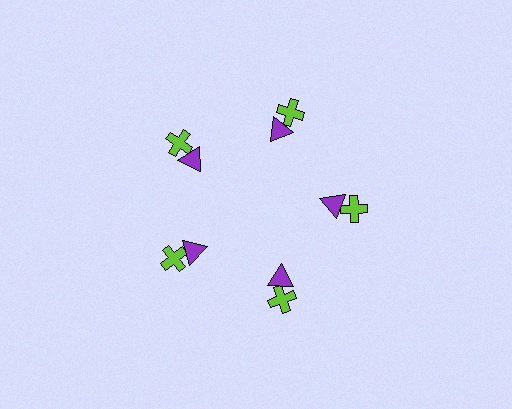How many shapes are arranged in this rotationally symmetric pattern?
There are 10 shapes, arranged in 5 groups of 2.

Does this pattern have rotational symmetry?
Yes, this pattern has 5-fold rotational symmetry. It looks the same after rotating 72 degrees around the center.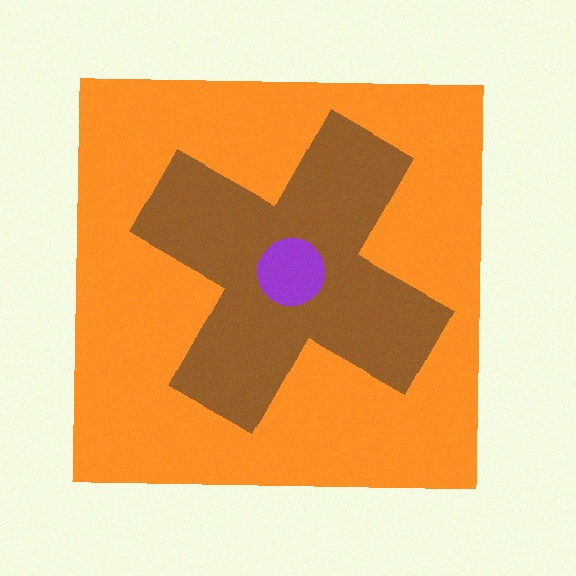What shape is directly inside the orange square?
The brown cross.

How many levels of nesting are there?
3.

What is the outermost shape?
The orange square.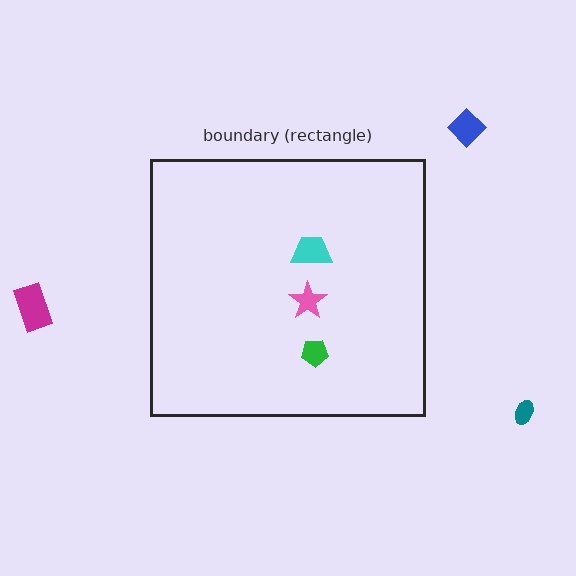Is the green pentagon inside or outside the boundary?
Inside.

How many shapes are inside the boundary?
3 inside, 3 outside.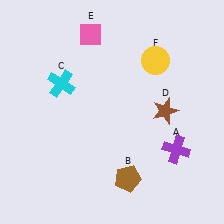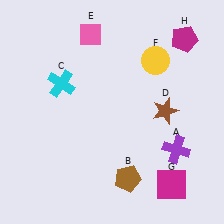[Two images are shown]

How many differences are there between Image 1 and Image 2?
There are 2 differences between the two images.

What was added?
A magenta square (G), a magenta pentagon (H) were added in Image 2.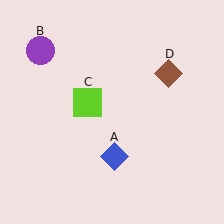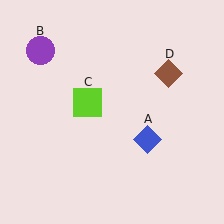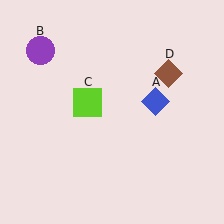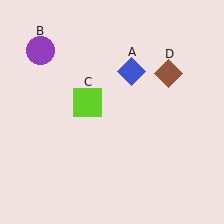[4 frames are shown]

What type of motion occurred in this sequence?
The blue diamond (object A) rotated counterclockwise around the center of the scene.